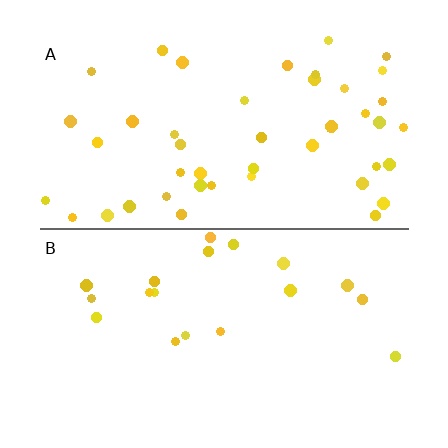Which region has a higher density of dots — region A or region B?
A (the top).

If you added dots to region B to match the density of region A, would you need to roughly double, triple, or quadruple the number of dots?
Approximately double.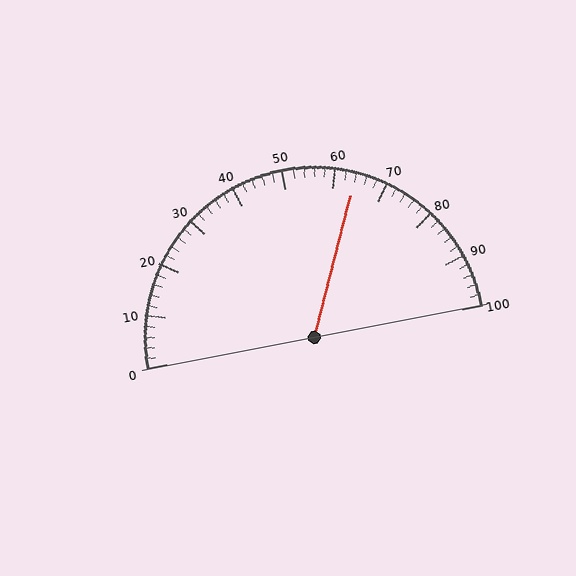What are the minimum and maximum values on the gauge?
The gauge ranges from 0 to 100.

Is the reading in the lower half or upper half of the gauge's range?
The reading is in the upper half of the range (0 to 100).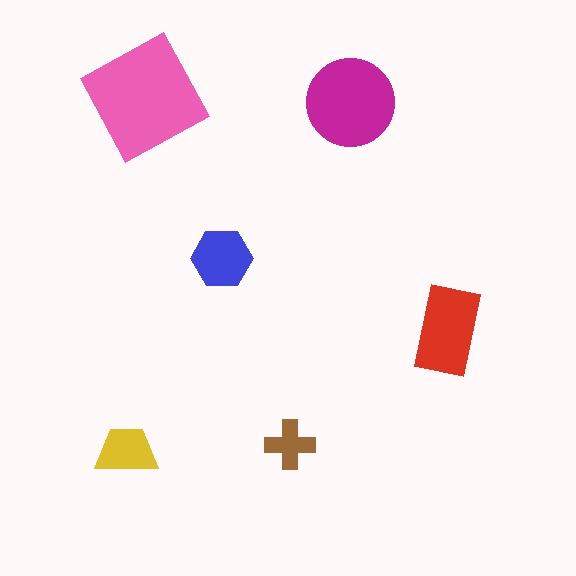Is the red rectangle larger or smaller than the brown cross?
Larger.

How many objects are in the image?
There are 6 objects in the image.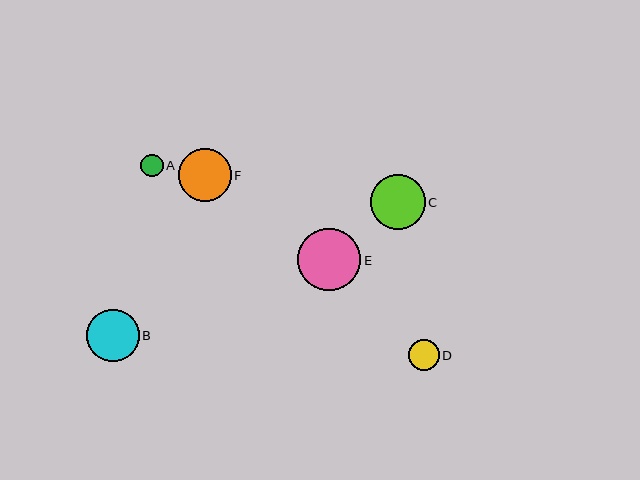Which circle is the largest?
Circle E is the largest with a size of approximately 63 pixels.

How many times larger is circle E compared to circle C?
Circle E is approximately 1.1 times the size of circle C.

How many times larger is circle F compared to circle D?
Circle F is approximately 1.7 times the size of circle D.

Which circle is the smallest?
Circle A is the smallest with a size of approximately 22 pixels.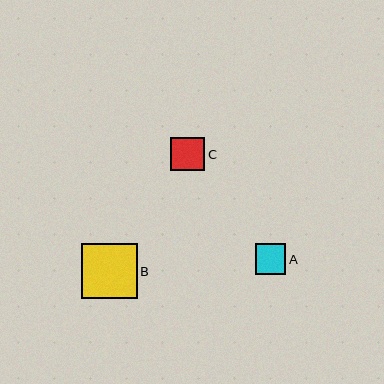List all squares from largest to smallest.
From largest to smallest: B, C, A.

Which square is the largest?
Square B is the largest with a size of approximately 55 pixels.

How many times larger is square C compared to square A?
Square C is approximately 1.1 times the size of square A.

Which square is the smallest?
Square A is the smallest with a size of approximately 31 pixels.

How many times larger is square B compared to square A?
Square B is approximately 1.8 times the size of square A.